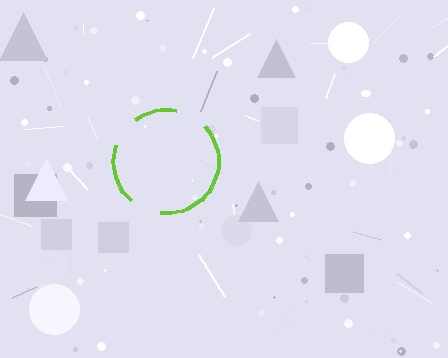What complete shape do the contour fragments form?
The contour fragments form a circle.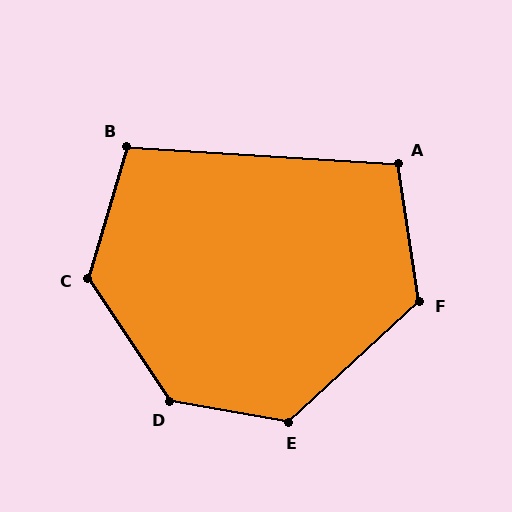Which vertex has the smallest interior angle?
A, at approximately 102 degrees.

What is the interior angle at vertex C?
Approximately 130 degrees (obtuse).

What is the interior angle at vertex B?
Approximately 103 degrees (obtuse).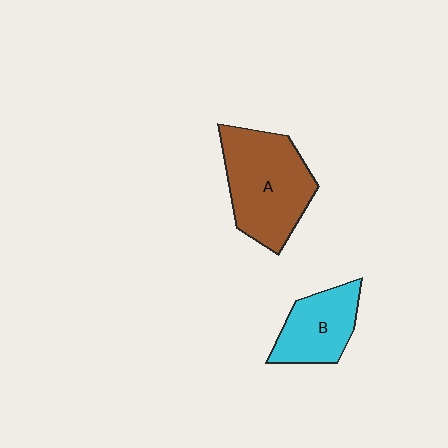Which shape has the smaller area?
Shape B (cyan).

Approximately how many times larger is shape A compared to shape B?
Approximately 1.6 times.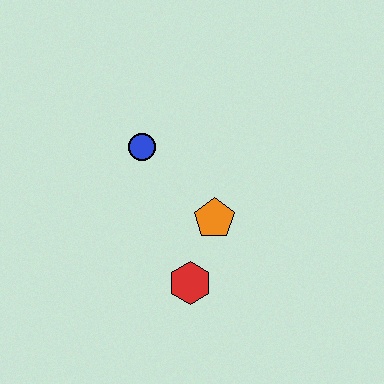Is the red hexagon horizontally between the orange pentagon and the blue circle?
Yes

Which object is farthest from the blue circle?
The red hexagon is farthest from the blue circle.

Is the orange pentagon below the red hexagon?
No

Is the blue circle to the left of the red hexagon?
Yes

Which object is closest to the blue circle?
The orange pentagon is closest to the blue circle.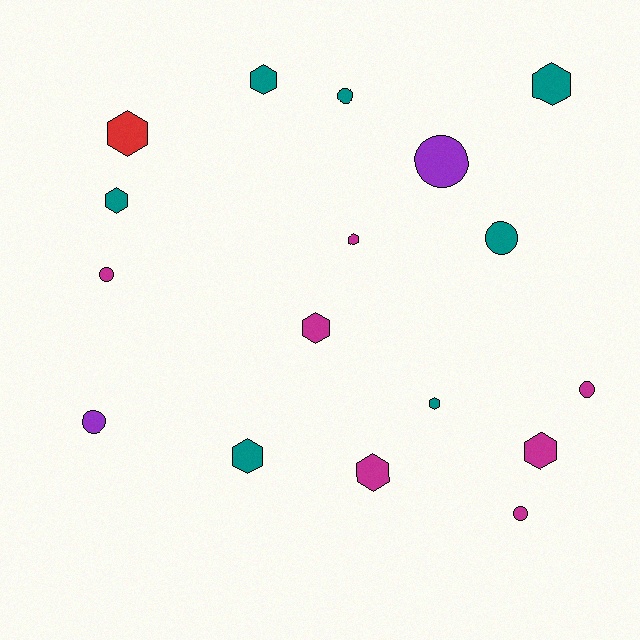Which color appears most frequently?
Teal, with 7 objects.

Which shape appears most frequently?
Hexagon, with 10 objects.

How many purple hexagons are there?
There are no purple hexagons.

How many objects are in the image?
There are 17 objects.